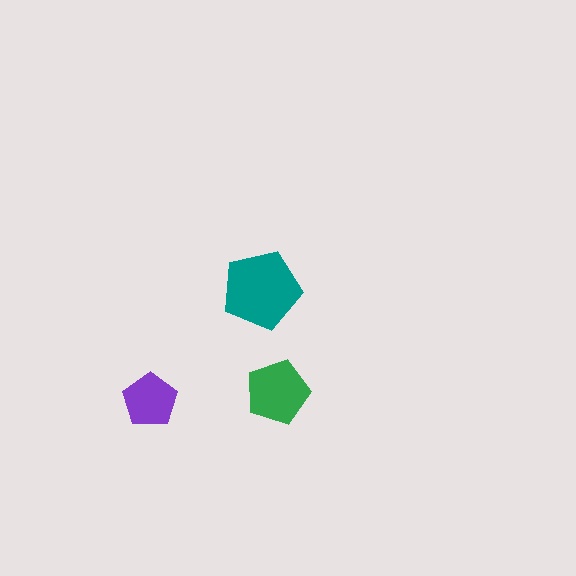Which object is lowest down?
The purple pentagon is bottommost.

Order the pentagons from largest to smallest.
the teal one, the green one, the purple one.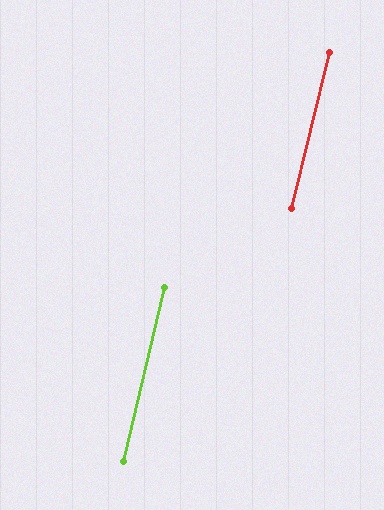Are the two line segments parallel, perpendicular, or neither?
Parallel — their directions differ by only 0.3°.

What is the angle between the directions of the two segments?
Approximately 0 degrees.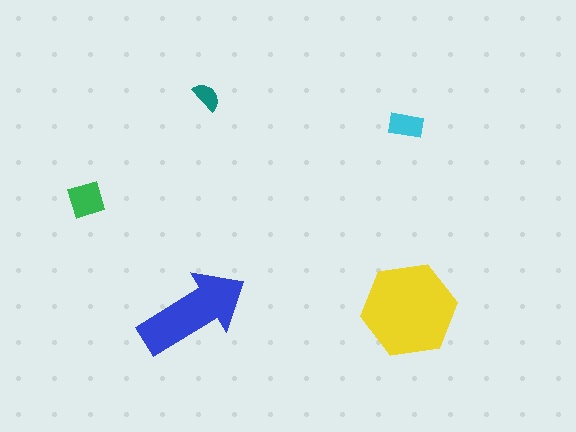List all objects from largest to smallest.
The yellow hexagon, the blue arrow, the green diamond, the cyan rectangle, the teal semicircle.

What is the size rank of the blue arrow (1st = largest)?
2nd.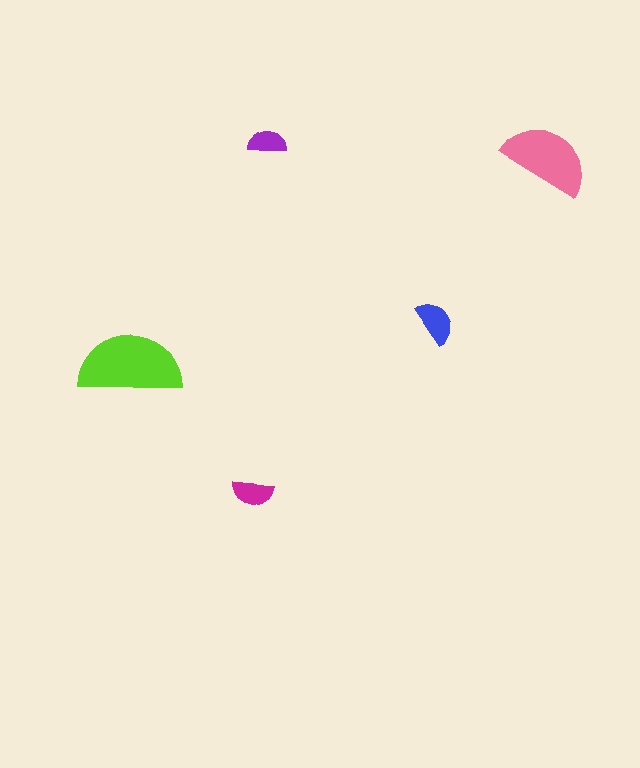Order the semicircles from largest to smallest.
the lime one, the pink one, the blue one, the magenta one, the purple one.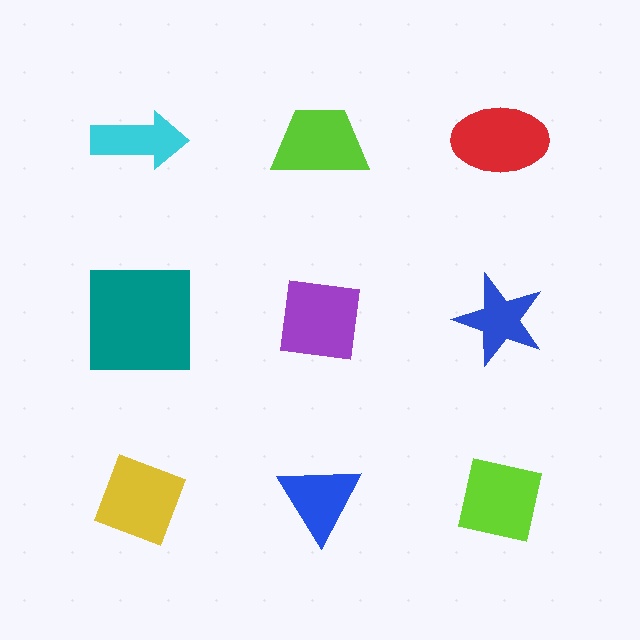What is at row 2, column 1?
A teal square.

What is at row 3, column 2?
A blue triangle.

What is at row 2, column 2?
A purple square.